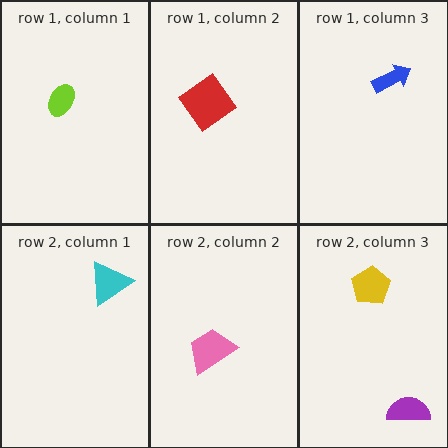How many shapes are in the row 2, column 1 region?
1.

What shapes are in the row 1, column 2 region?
The red diamond.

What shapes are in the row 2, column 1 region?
The cyan triangle.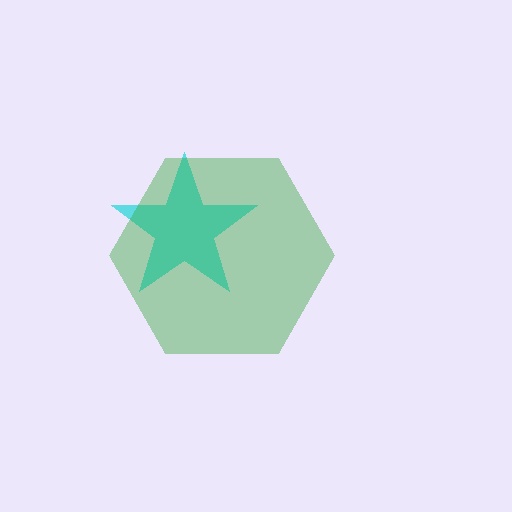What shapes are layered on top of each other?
The layered shapes are: a cyan star, a green hexagon.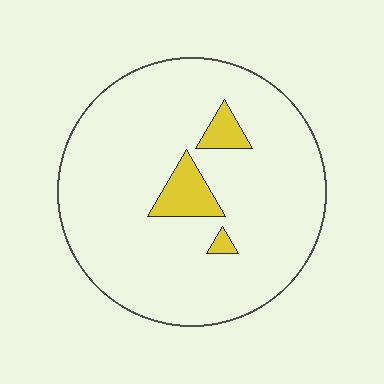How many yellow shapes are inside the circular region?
3.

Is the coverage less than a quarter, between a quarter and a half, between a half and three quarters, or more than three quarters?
Less than a quarter.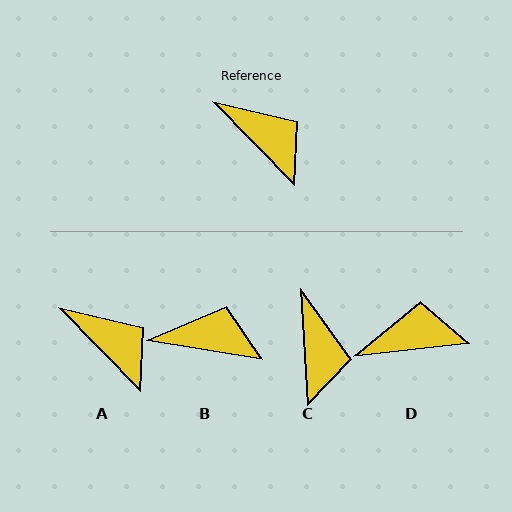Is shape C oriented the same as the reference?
No, it is off by about 41 degrees.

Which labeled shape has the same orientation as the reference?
A.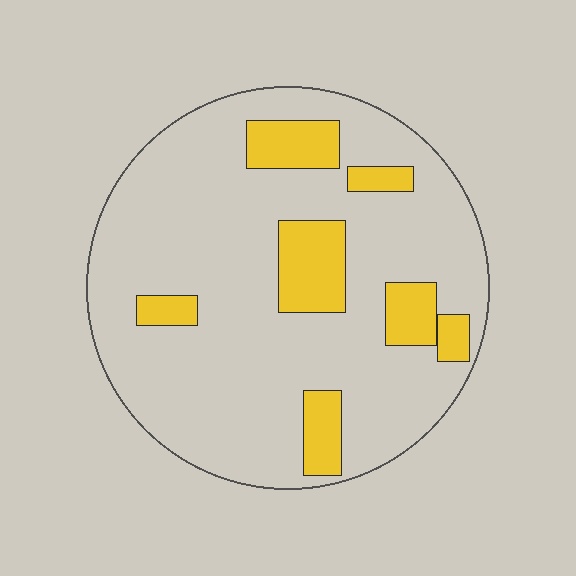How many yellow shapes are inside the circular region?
7.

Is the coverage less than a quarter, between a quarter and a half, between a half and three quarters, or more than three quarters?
Less than a quarter.